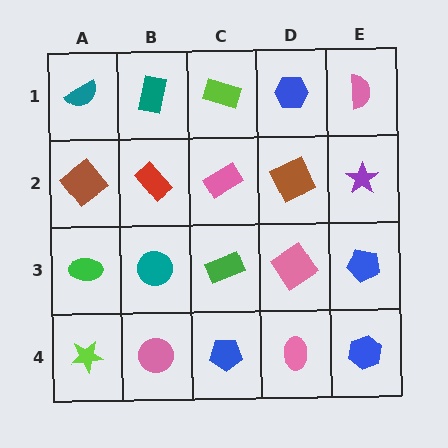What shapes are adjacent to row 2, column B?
A teal rectangle (row 1, column B), a teal circle (row 3, column B), a brown diamond (row 2, column A), a pink rectangle (row 2, column C).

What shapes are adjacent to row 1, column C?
A pink rectangle (row 2, column C), a teal rectangle (row 1, column B), a blue hexagon (row 1, column D).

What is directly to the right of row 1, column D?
A pink semicircle.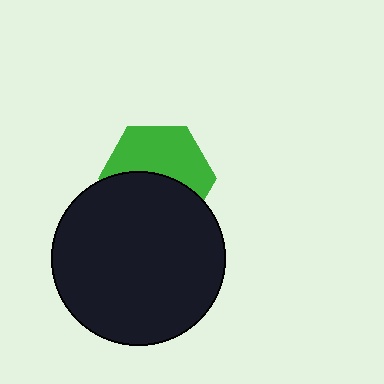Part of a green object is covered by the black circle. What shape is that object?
It is a hexagon.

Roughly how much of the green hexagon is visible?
About half of it is visible (roughly 52%).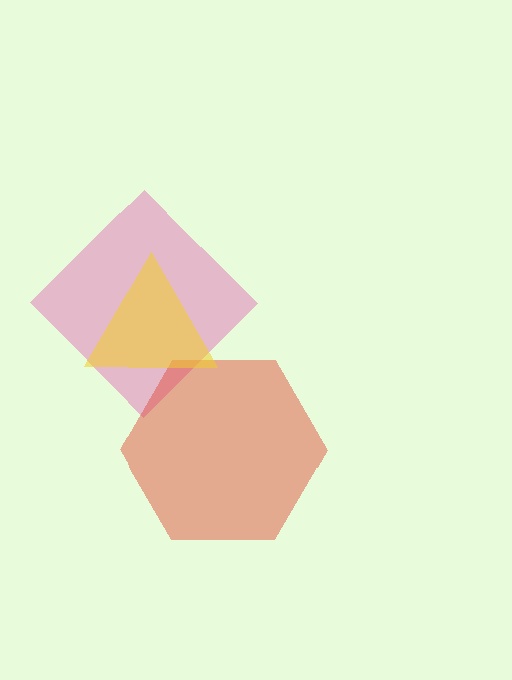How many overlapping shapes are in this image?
There are 3 overlapping shapes in the image.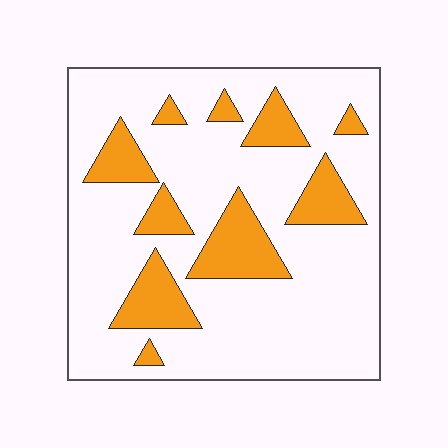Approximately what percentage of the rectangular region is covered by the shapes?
Approximately 20%.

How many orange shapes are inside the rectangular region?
10.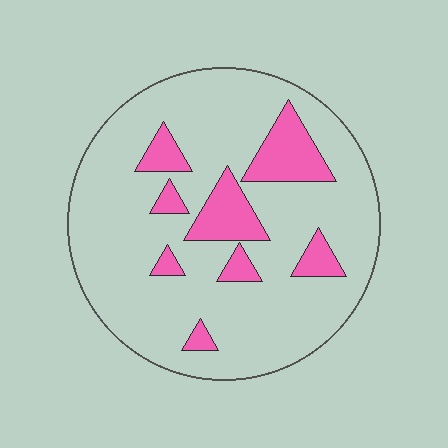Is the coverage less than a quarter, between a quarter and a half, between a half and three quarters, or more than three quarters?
Less than a quarter.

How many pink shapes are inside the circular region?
8.